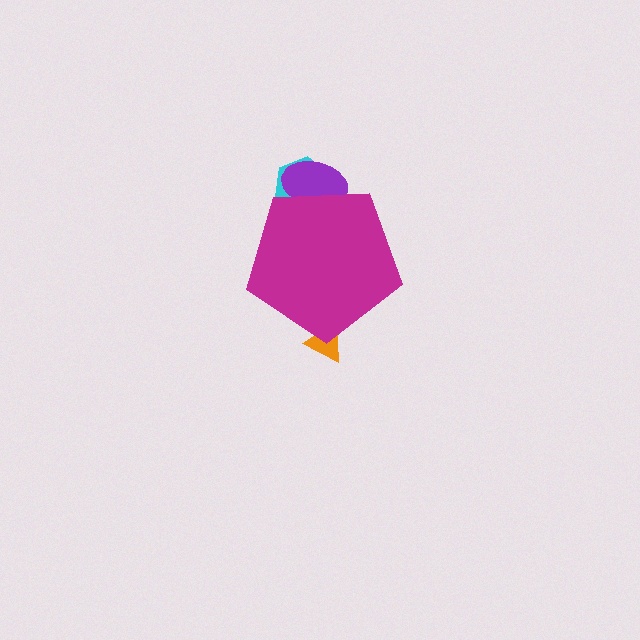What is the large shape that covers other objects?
A magenta pentagon.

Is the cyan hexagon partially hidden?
Yes, the cyan hexagon is partially hidden behind the magenta pentagon.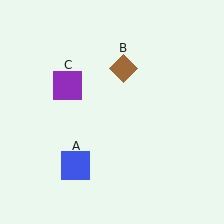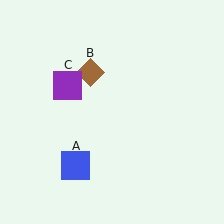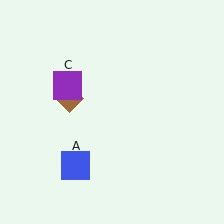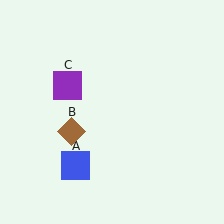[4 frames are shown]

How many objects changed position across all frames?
1 object changed position: brown diamond (object B).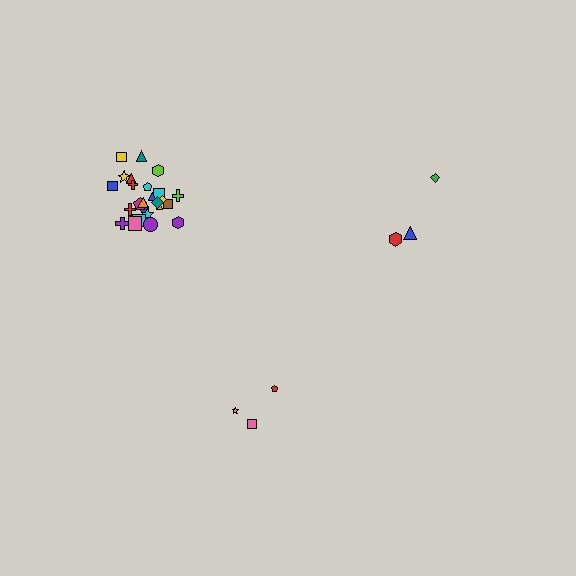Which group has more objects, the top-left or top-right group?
The top-left group.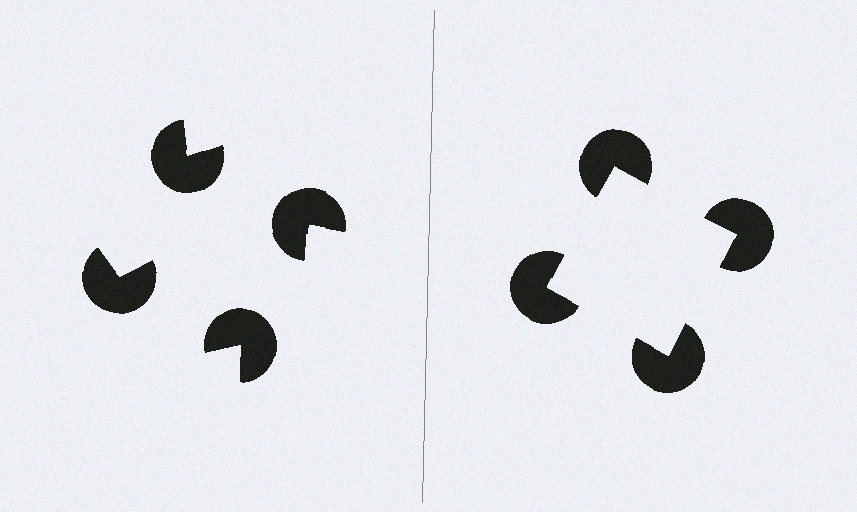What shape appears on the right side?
An illusory square.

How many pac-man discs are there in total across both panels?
8 — 4 on each side.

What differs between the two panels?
The pac-man discs are positioned identically on both sides; only the wedge orientations differ. On the right they align to a square; on the left they are misaligned.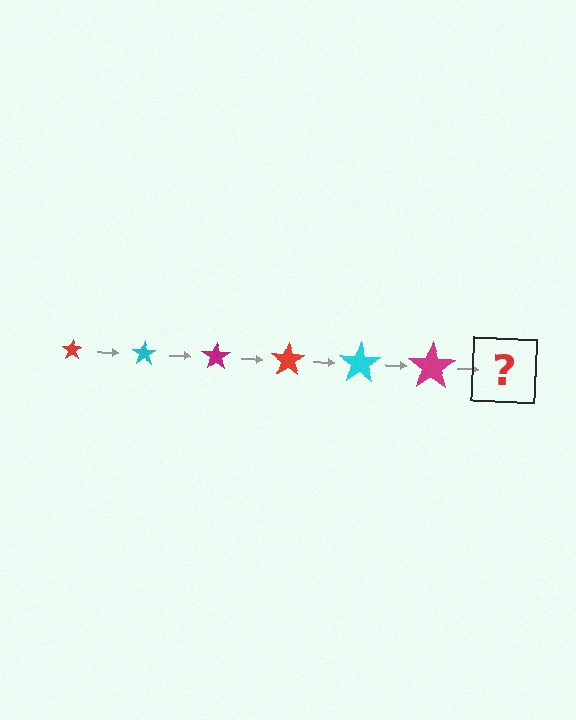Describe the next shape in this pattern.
It should be a red star, larger than the previous one.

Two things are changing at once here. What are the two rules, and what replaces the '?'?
The two rules are that the star grows larger each step and the color cycles through red, cyan, and magenta. The '?' should be a red star, larger than the previous one.